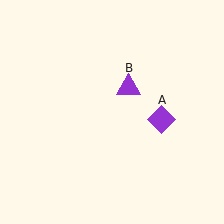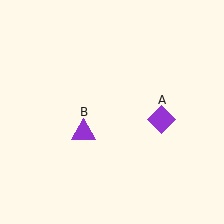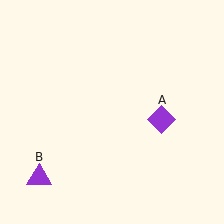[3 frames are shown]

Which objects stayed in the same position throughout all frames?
Purple diamond (object A) remained stationary.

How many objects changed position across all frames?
1 object changed position: purple triangle (object B).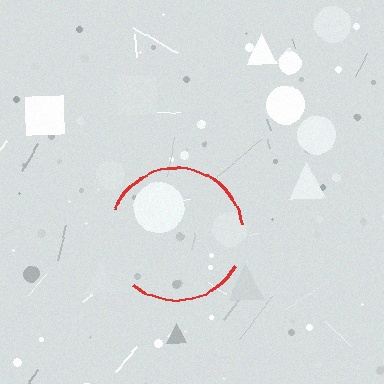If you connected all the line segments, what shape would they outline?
They would outline a circle.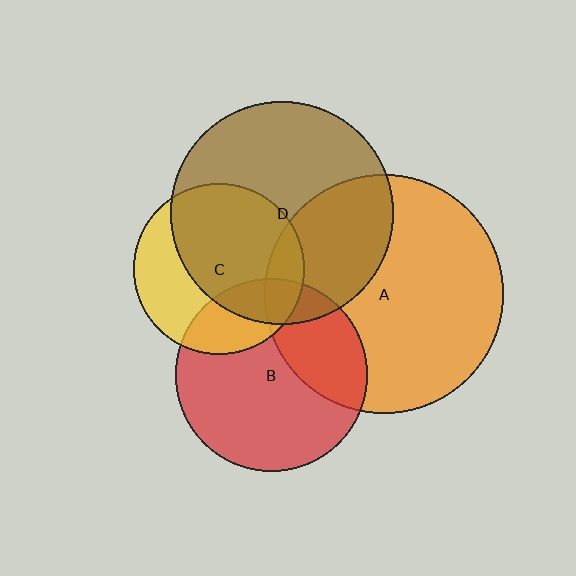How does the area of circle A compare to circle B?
Approximately 1.5 times.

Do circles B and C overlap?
Yes.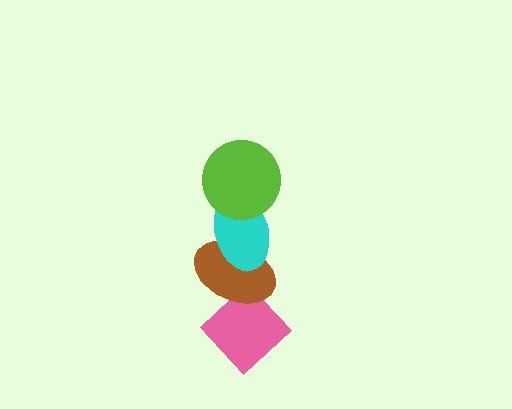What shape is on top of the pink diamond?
The brown ellipse is on top of the pink diamond.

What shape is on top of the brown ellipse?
The cyan ellipse is on top of the brown ellipse.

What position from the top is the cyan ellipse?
The cyan ellipse is 2nd from the top.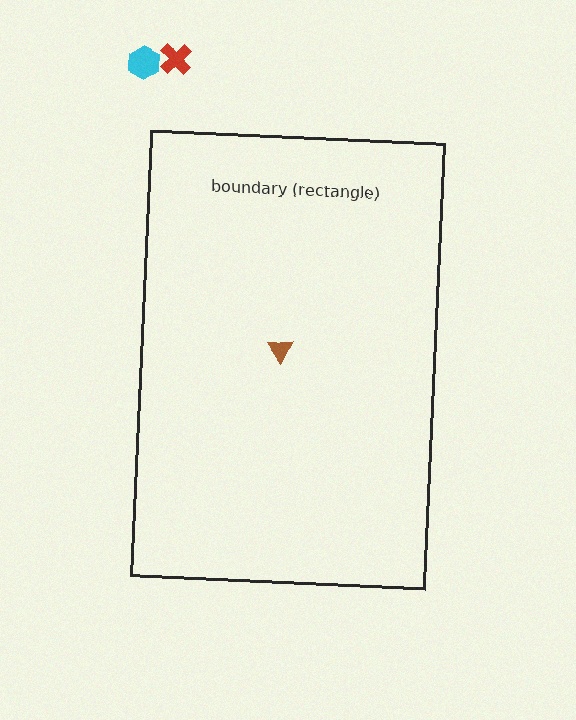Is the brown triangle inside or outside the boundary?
Inside.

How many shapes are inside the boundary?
1 inside, 2 outside.